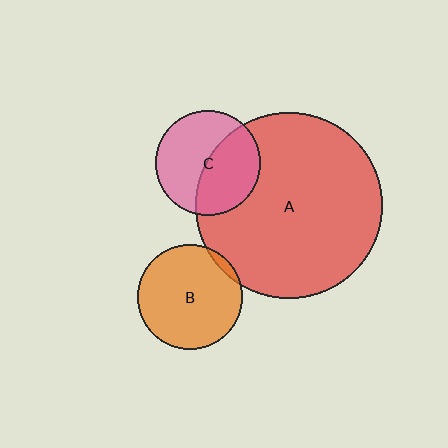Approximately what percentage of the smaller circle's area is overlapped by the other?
Approximately 45%.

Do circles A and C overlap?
Yes.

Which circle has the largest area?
Circle A (red).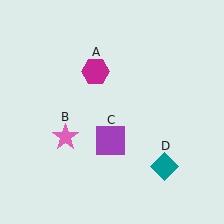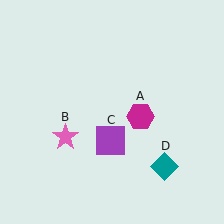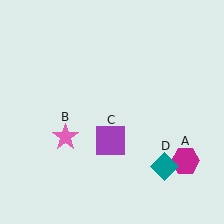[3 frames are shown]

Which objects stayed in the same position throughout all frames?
Pink star (object B) and purple square (object C) and teal diamond (object D) remained stationary.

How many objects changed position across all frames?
1 object changed position: magenta hexagon (object A).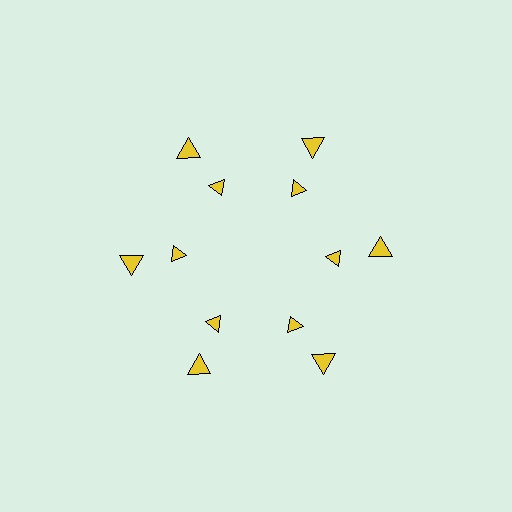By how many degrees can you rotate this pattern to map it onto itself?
The pattern maps onto itself every 60 degrees of rotation.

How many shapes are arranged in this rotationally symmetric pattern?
There are 12 shapes, arranged in 6 groups of 2.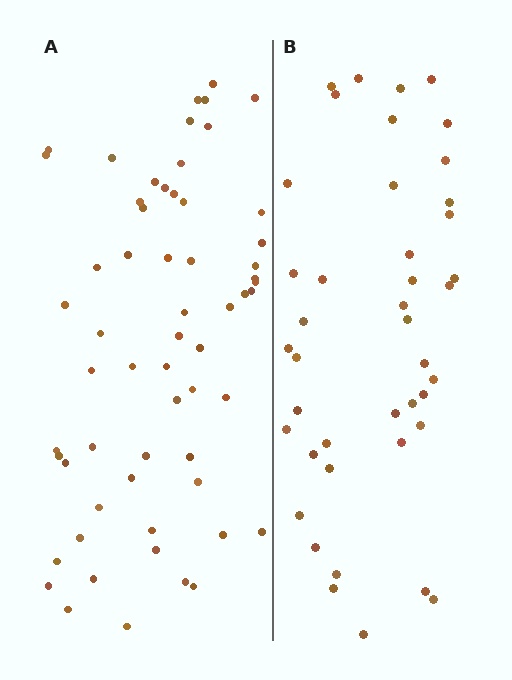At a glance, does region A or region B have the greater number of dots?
Region A (the left region) has more dots.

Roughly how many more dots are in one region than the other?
Region A has approximately 20 more dots than region B.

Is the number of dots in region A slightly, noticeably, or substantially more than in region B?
Region A has noticeably more, but not dramatically so. The ratio is roughly 1.4 to 1.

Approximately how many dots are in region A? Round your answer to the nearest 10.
About 60 dots.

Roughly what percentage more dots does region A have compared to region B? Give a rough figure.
About 45% more.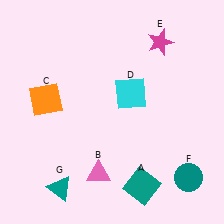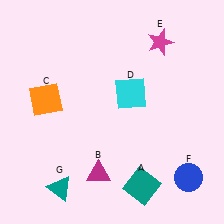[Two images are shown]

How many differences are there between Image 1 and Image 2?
There are 2 differences between the two images.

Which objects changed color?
B changed from pink to magenta. F changed from teal to blue.